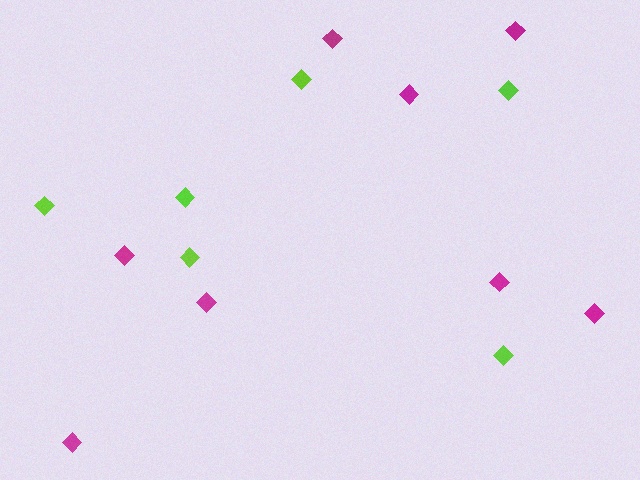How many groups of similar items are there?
There are 2 groups: one group of magenta diamonds (8) and one group of lime diamonds (6).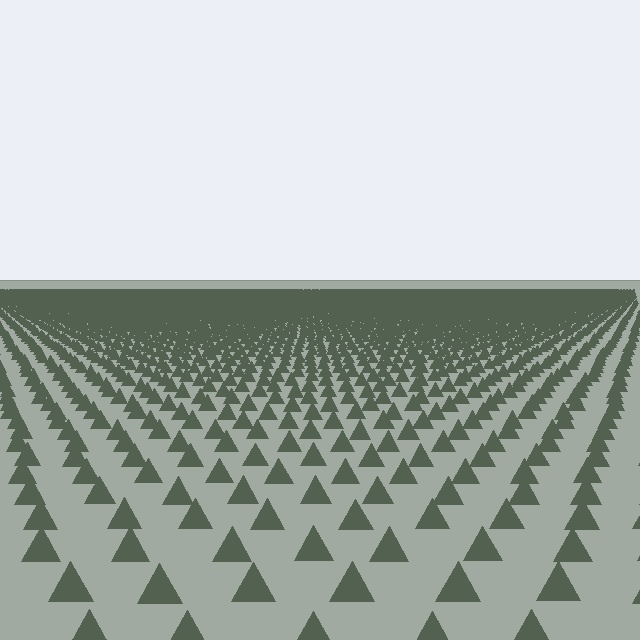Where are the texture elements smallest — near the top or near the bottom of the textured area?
Near the top.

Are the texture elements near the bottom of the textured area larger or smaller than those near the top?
Larger. Near the bottom, elements are closer to the viewer and appear at a bigger on-screen size.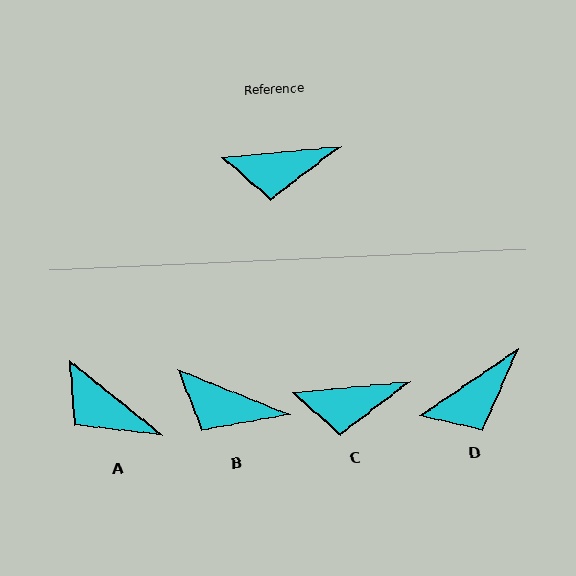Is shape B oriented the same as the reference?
No, it is off by about 27 degrees.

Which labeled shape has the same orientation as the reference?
C.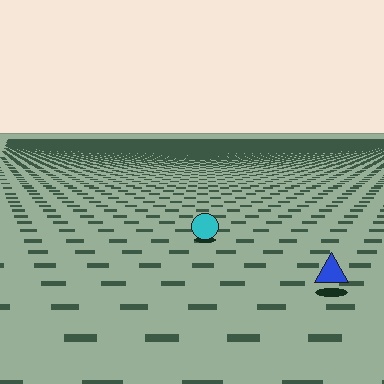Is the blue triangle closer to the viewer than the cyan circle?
Yes. The blue triangle is closer — you can tell from the texture gradient: the ground texture is coarser near it.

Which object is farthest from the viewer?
The cyan circle is farthest from the viewer. It appears smaller and the ground texture around it is denser.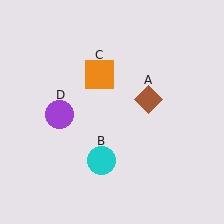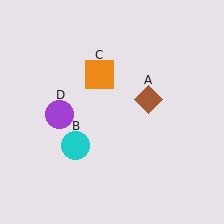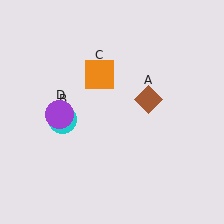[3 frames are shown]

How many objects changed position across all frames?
1 object changed position: cyan circle (object B).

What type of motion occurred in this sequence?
The cyan circle (object B) rotated clockwise around the center of the scene.